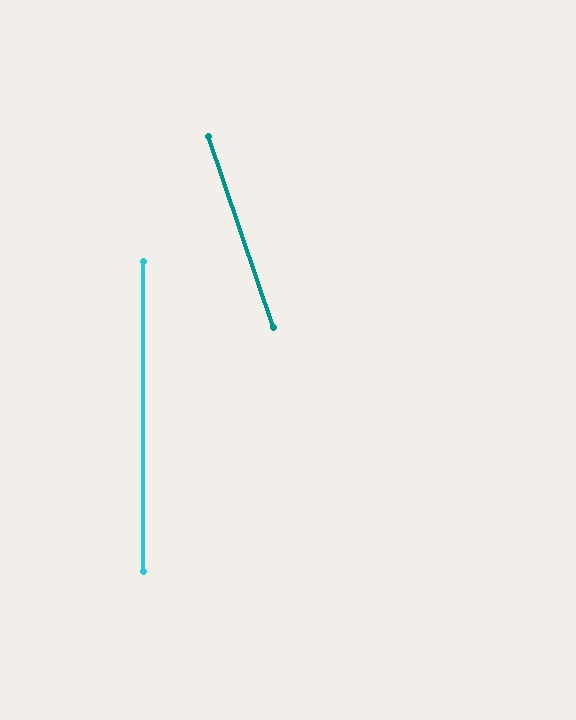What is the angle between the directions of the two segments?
Approximately 19 degrees.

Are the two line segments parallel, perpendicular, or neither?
Neither parallel nor perpendicular — they differ by about 19°.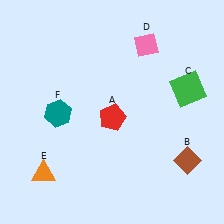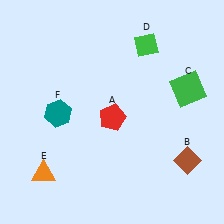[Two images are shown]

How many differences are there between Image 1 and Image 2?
There is 1 difference between the two images.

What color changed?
The diamond (D) changed from pink in Image 1 to green in Image 2.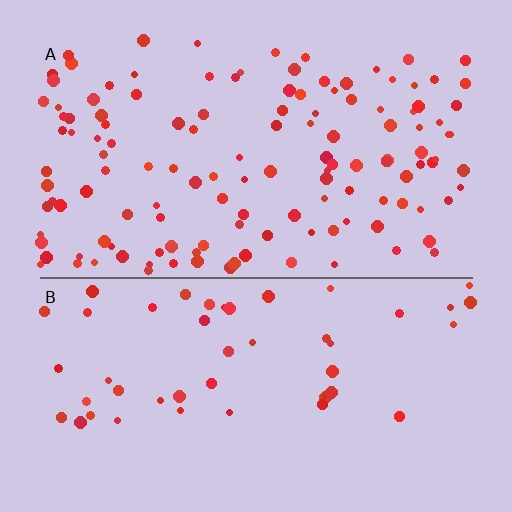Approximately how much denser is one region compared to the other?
Approximately 2.7× — region A over region B.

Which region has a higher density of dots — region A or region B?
A (the top).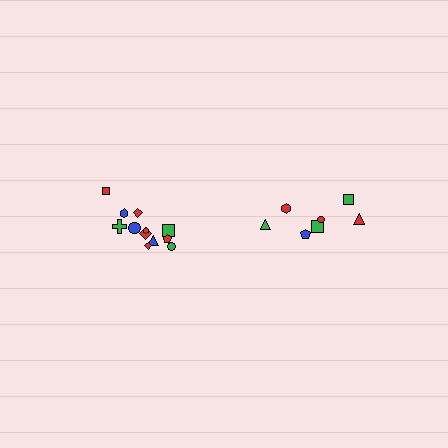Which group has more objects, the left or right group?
The left group.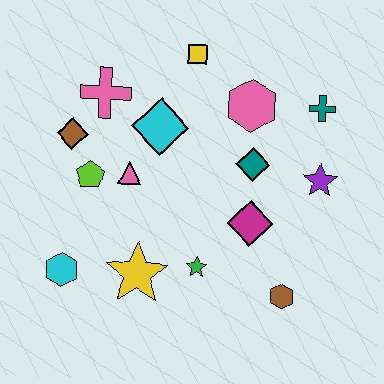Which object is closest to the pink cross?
The brown diamond is closest to the pink cross.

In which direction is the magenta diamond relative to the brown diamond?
The magenta diamond is to the right of the brown diamond.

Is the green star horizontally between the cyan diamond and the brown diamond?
No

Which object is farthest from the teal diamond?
The cyan hexagon is farthest from the teal diamond.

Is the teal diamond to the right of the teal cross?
No